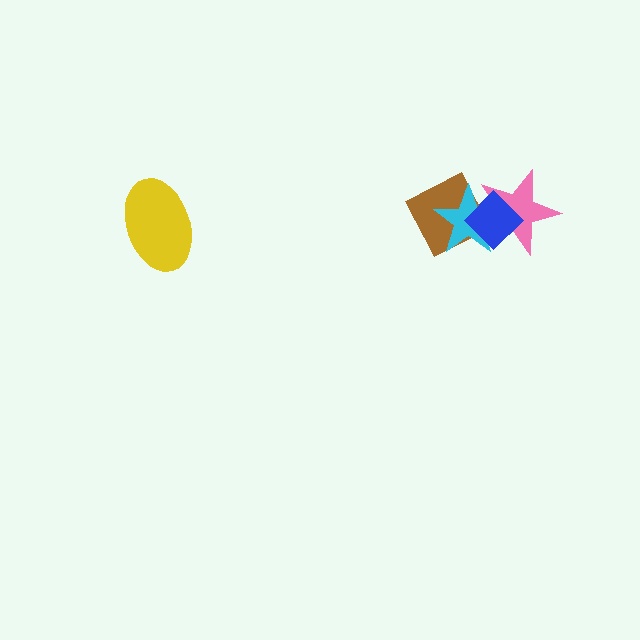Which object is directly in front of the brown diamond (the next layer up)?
The cyan star is directly in front of the brown diamond.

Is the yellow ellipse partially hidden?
No, no other shape covers it.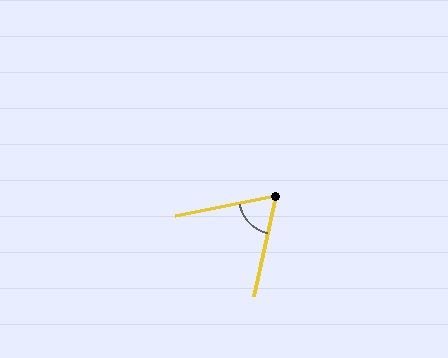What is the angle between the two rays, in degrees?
Approximately 67 degrees.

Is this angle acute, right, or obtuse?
It is acute.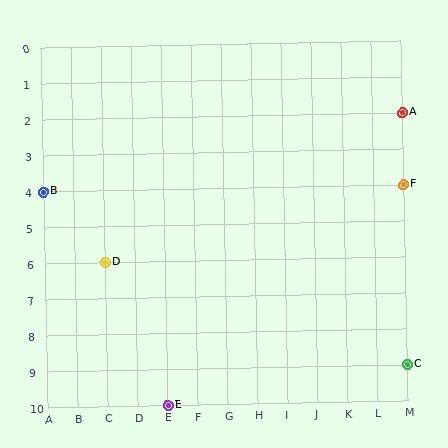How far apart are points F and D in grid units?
Points F and D are 10 columns and 2 rows apart (about 10.2 grid units diagonally).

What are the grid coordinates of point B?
Point B is at grid coordinates (A, 4).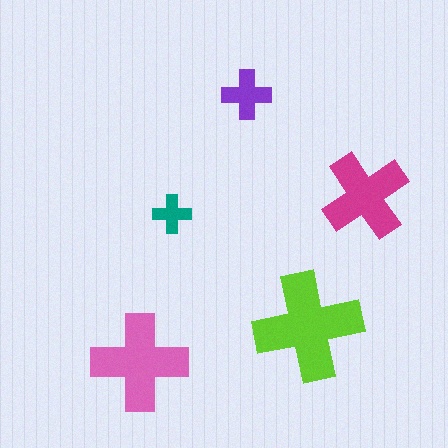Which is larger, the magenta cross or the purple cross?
The magenta one.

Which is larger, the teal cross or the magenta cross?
The magenta one.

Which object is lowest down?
The pink cross is bottommost.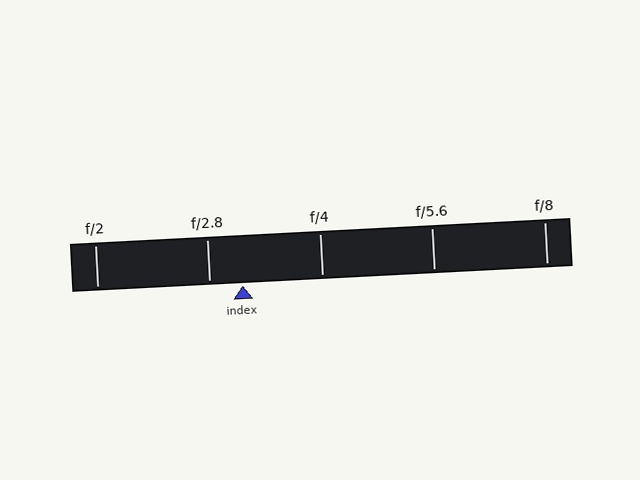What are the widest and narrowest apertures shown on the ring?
The widest aperture shown is f/2 and the narrowest is f/8.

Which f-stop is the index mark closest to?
The index mark is closest to f/2.8.